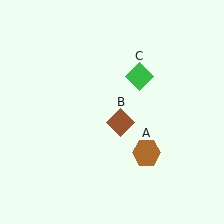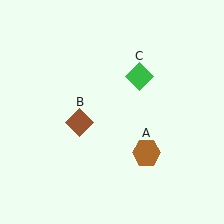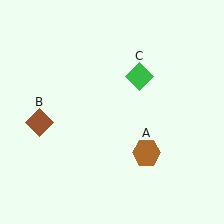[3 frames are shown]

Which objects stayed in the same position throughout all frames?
Brown hexagon (object A) and green diamond (object C) remained stationary.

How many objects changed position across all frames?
1 object changed position: brown diamond (object B).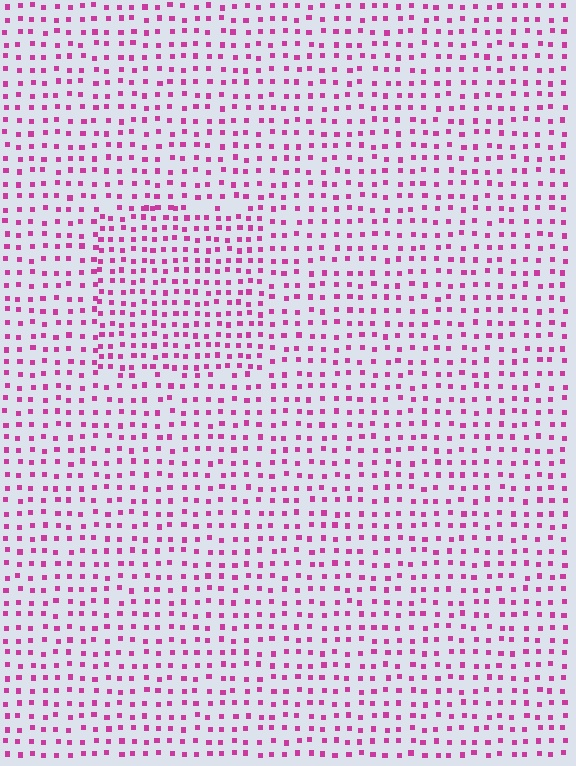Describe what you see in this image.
The image contains small magenta elements arranged at two different densities. A rectangle-shaped region is visible where the elements are more densely packed than the surrounding area.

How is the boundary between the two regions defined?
The boundary is defined by a change in element density (approximately 1.4x ratio). All elements are the same color, size, and shape.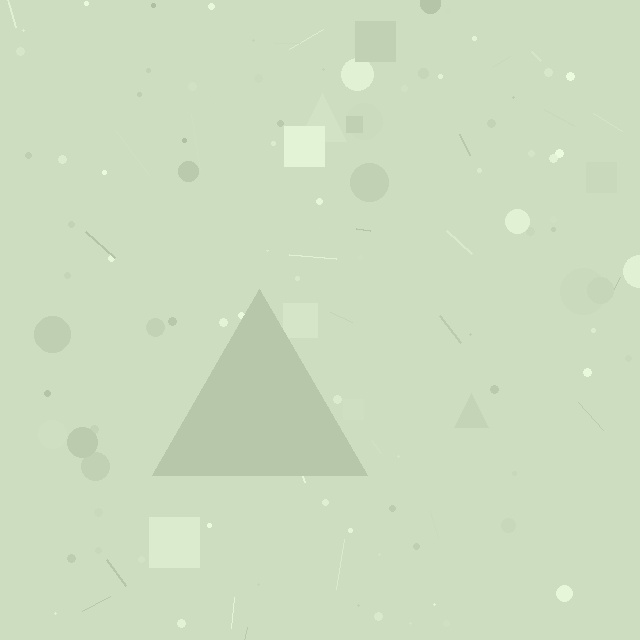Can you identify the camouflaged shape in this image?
The camouflaged shape is a triangle.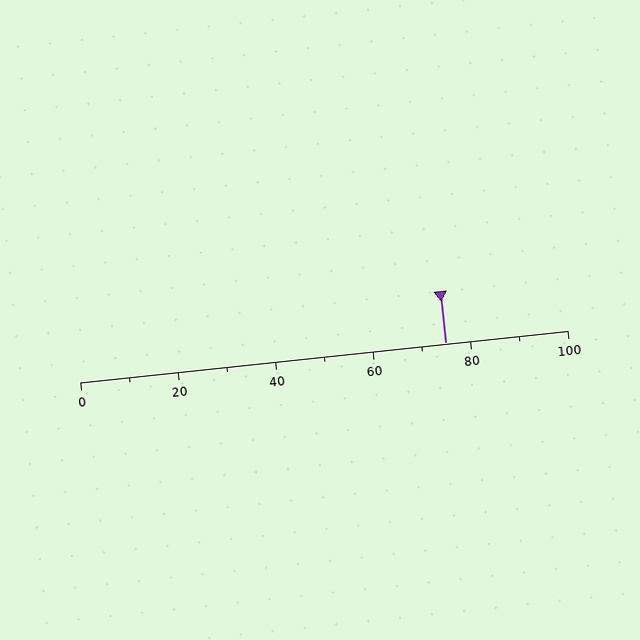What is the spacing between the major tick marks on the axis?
The major ticks are spaced 20 apart.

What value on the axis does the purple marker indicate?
The marker indicates approximately 75.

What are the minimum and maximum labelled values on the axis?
The axis runs from 0 to 100.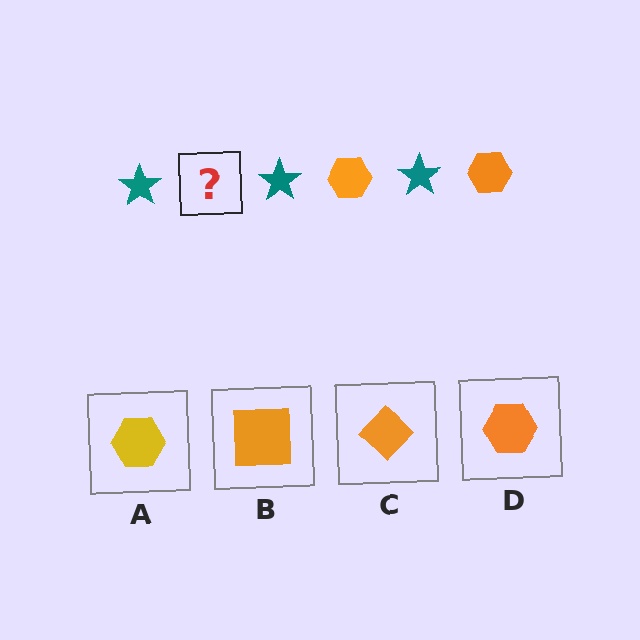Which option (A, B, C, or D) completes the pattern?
D.